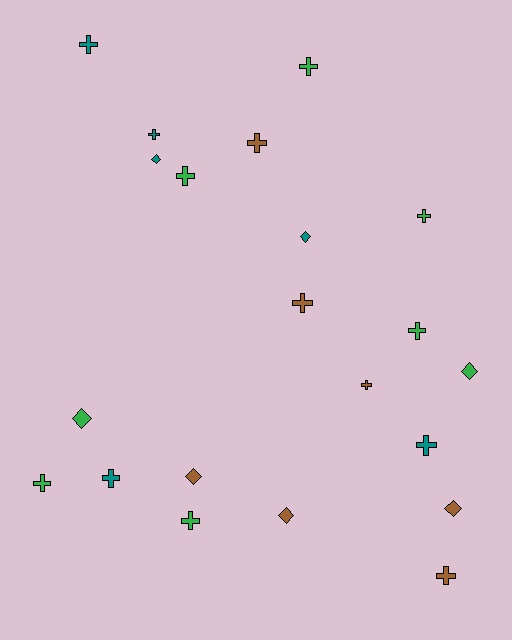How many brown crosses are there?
There are 4 brown crosses.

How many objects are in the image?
There are 21 objects.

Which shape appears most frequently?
Cross, with 14 objects.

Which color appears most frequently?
Green, with 8 objects.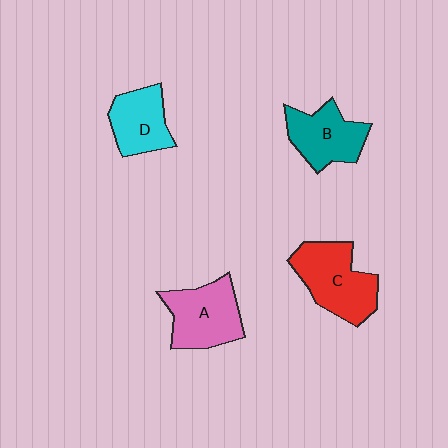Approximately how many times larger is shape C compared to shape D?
Approximately 1.4 times.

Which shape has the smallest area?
Shape D (cyan).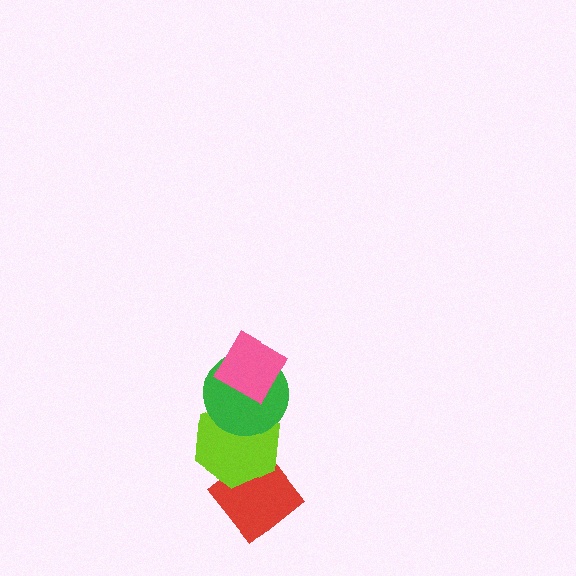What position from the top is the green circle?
The green circle is 2nd from the top.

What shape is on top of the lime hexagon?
The green circle is on top of the lime hexagon.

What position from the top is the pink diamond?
The pink diamond is 1st from the top.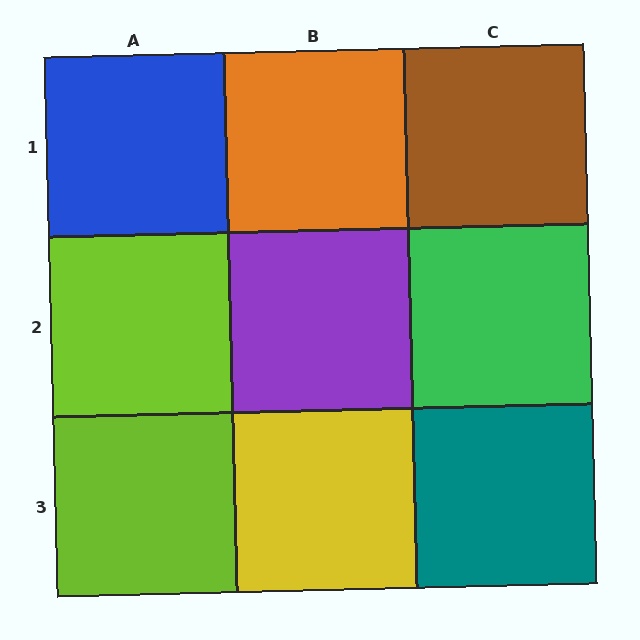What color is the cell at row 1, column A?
Blue.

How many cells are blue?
1 cell is blue.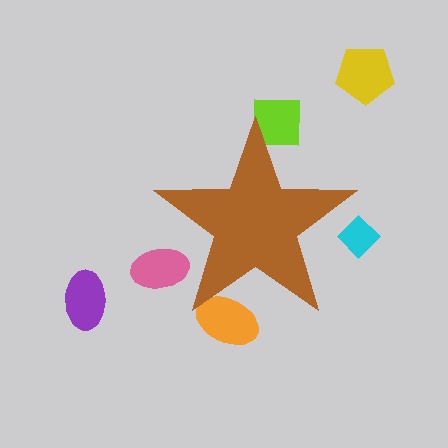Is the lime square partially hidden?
Yes, the lime square is partially hidden behind the brown star.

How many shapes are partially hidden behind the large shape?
4 shapes are partially hidden.